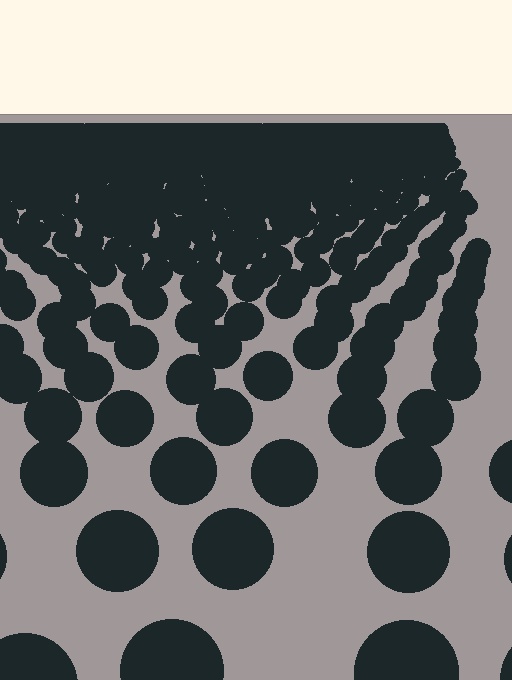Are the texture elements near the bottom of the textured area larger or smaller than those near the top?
Larger. Near the bottom, elements are closer to the viewer and appear at a bigger on-screen size.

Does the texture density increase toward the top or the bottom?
Density increases toward the top.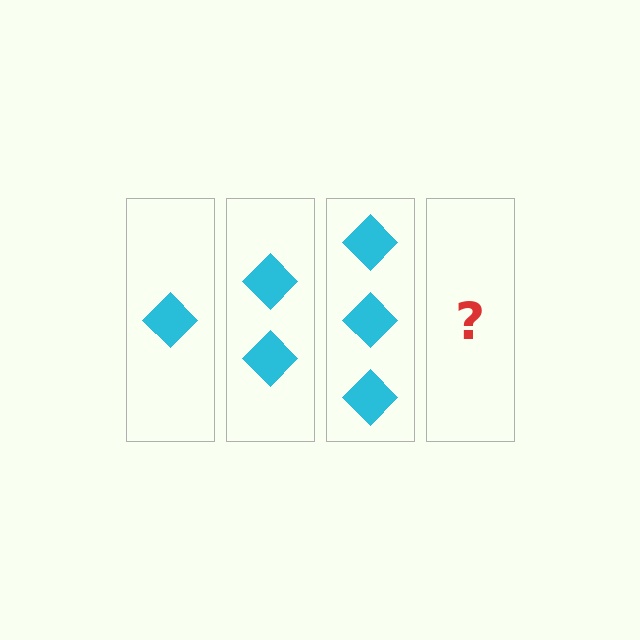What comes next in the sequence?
The next element should be 4 diamonds.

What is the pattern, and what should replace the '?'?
The pattern is that each step adds one more diamond. The '?' should be 4 diamonds.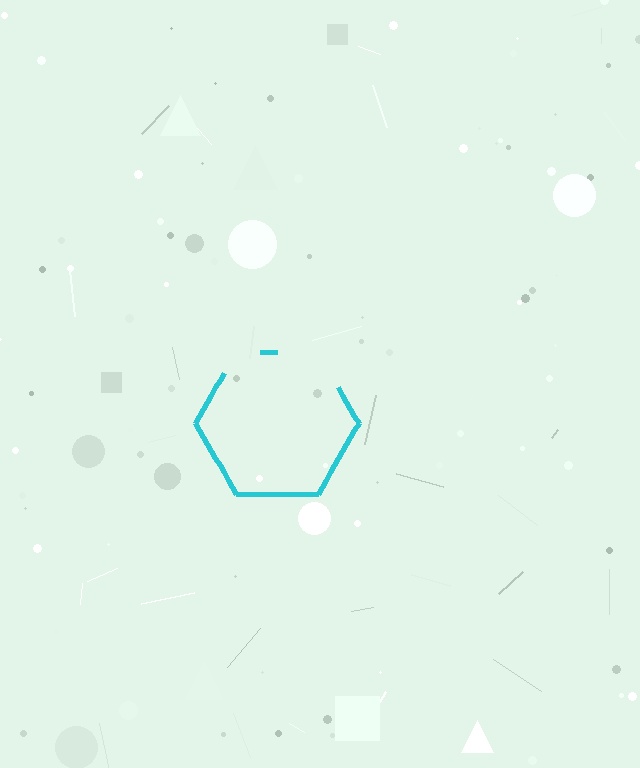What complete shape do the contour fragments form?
The contour fragments form a hexagon.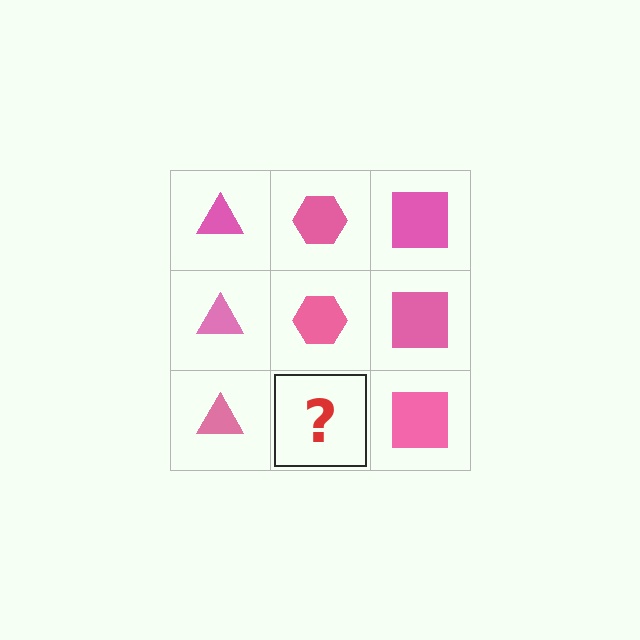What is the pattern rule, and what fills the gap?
The rule is that each column has a consistent shape. The gap should be filled with a pink hexagon.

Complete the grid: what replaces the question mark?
The question mark should be replaced with a pink hexagon.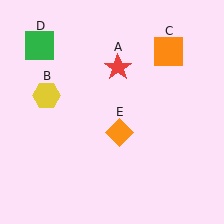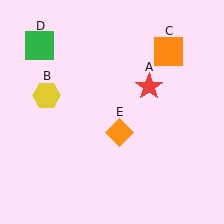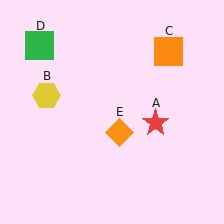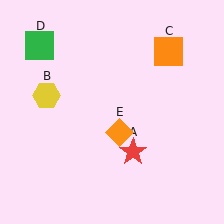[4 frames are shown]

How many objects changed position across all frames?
1 object changed position: red star (object A).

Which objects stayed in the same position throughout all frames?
Yellow hexagon (object B) and orange square (object C) and green square (object D) and orange diamond (object E) remained stationary.